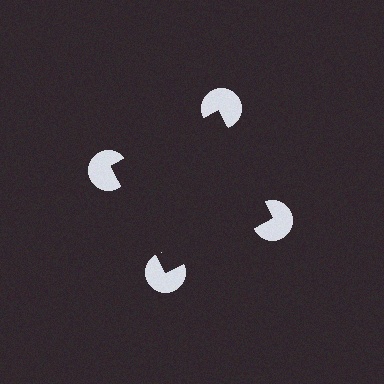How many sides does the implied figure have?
4 sides.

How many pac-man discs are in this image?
There are 4 — one at each vertex of the illusory square.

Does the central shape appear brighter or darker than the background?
It typically appears slightly darker than the background, even though no actual brightness change is drawn.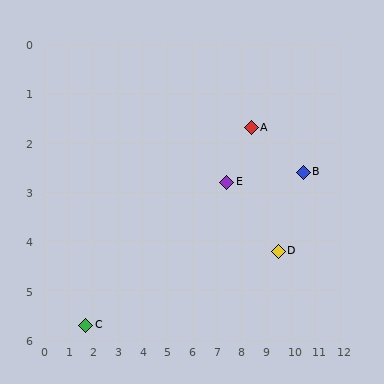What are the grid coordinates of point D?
Point D is at approximately (9.5, 4.2).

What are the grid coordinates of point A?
Point A is at approximately (8.4, 1.7).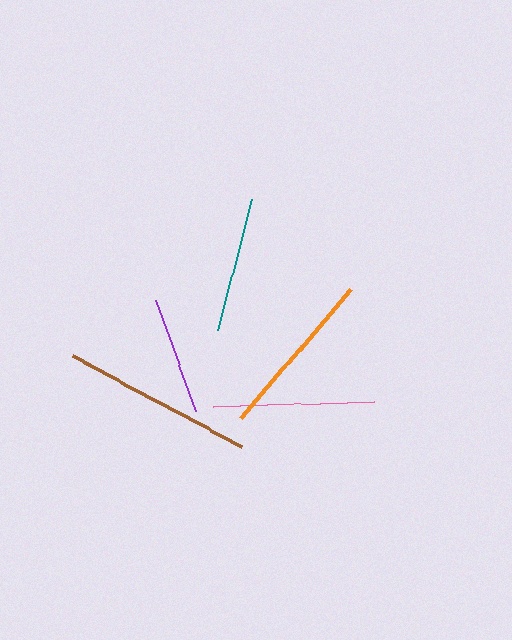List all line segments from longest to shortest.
From longest to shortest: brown, orange, pink, teal, purple.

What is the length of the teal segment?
The teal segment is approximately 135 pixels long.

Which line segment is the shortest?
The purple line is the shortest at approximately 119 pixels.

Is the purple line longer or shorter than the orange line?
The orange line is longer than the purple line.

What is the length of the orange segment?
The orange segment is approximately 169 pixels long.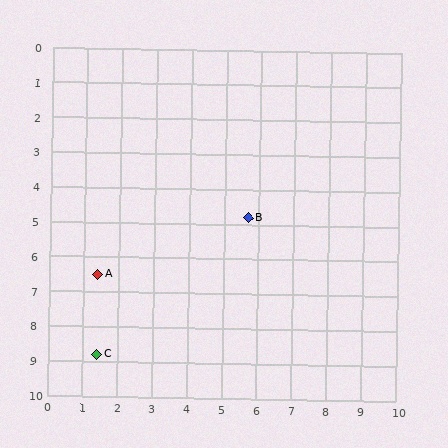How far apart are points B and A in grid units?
Points B and A are about 4.6 grid units apart.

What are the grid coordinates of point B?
Point B is at approximately (5.7, 4.8).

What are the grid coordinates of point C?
Point C is at approximately (1.4, 8.8).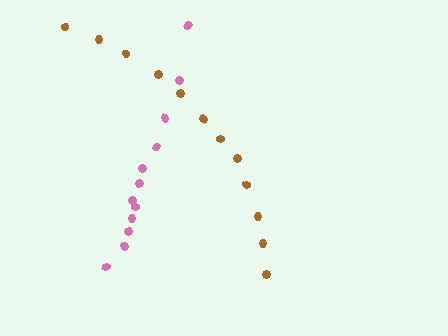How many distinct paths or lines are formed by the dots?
There are 2 distinct paths.